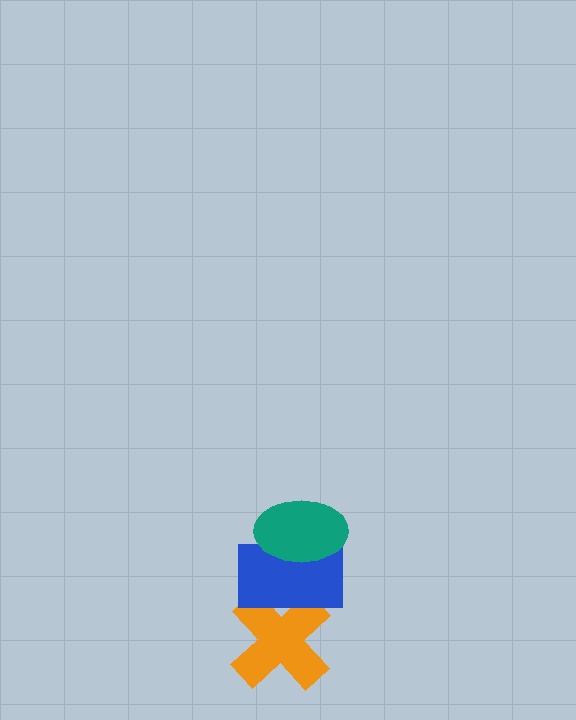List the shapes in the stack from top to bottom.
From top to bottom: the teal ellipse, the blue rectangle, the orange cross.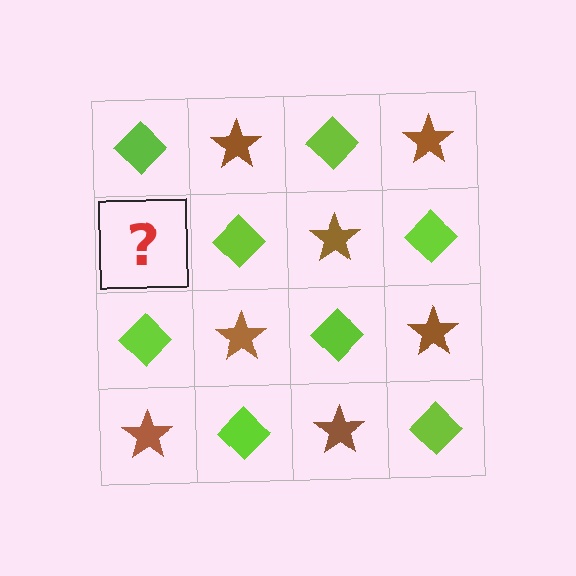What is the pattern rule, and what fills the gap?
The rule is that it alternates lime diamond and brown star in a checkerboard pattern. The gap should be filled with a brown star.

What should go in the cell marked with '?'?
The missing cell should contain a brown star.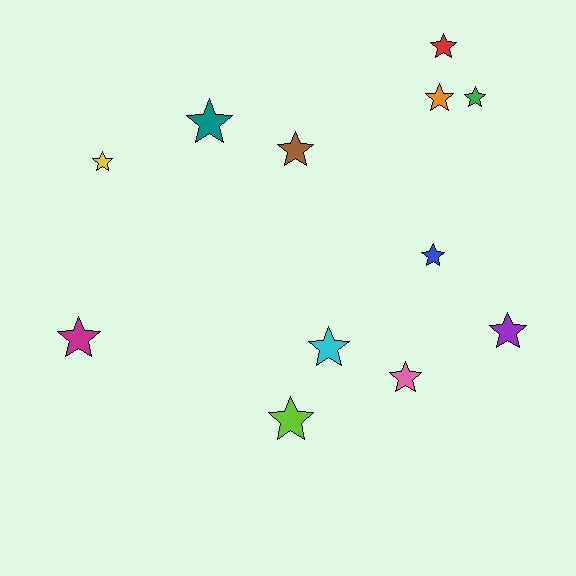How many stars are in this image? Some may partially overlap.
There are 12 stars.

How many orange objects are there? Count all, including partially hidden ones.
There is 1 orange object.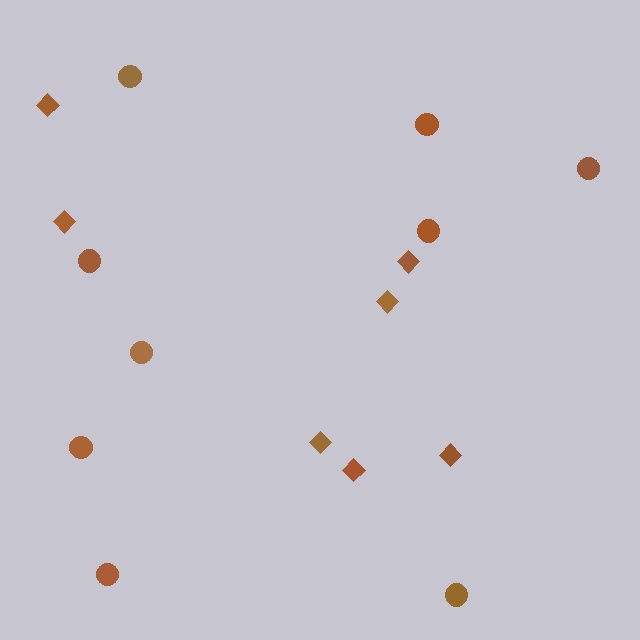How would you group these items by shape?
There are 2 groups: one group of circles (9) and one group of diamonds (7).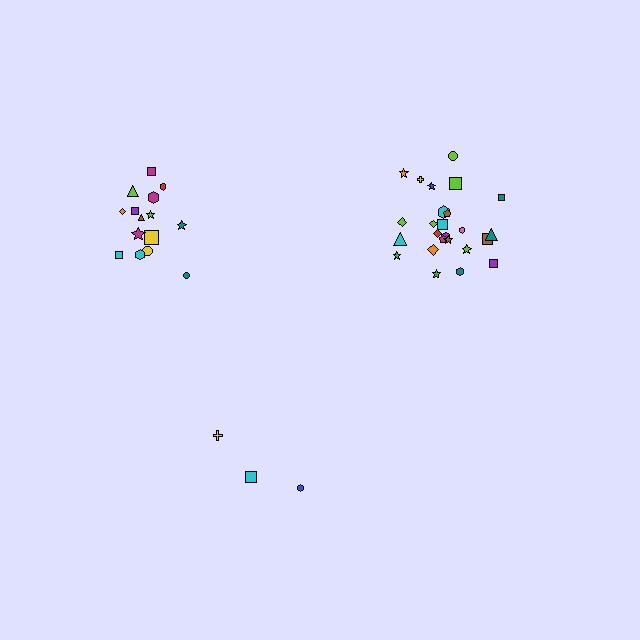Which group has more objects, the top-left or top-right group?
The top-right group.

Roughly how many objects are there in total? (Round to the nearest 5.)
Roughly 45 objects in total.